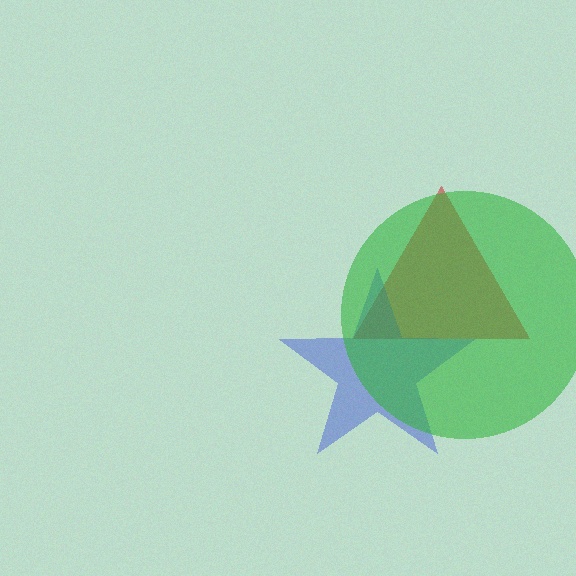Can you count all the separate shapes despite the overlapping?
Yes, there are 3 separate shapes.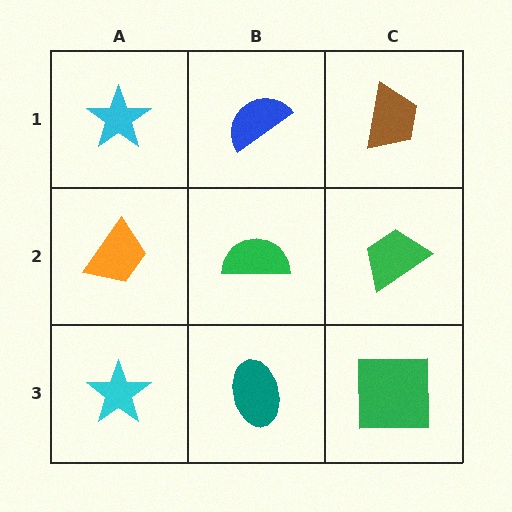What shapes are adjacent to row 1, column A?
An orange trapezoid (row 2, column A), a blue semicircle (row 1, column B).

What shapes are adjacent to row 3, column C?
A green trapezoid (row 2, column C), a teal ellipse (row 3, column B).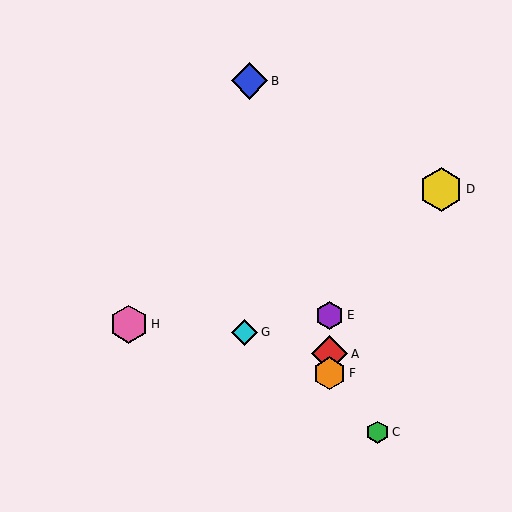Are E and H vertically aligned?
No, E is at x≈330 and H is at x≈129.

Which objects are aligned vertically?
Objects A, E, F are aligned vertically.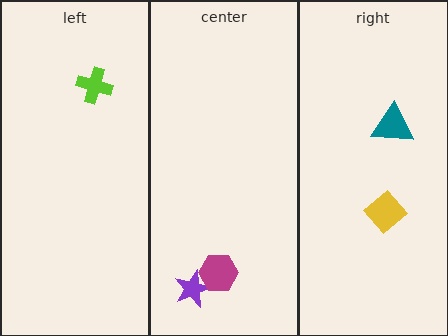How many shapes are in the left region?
1.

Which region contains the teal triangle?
The right region.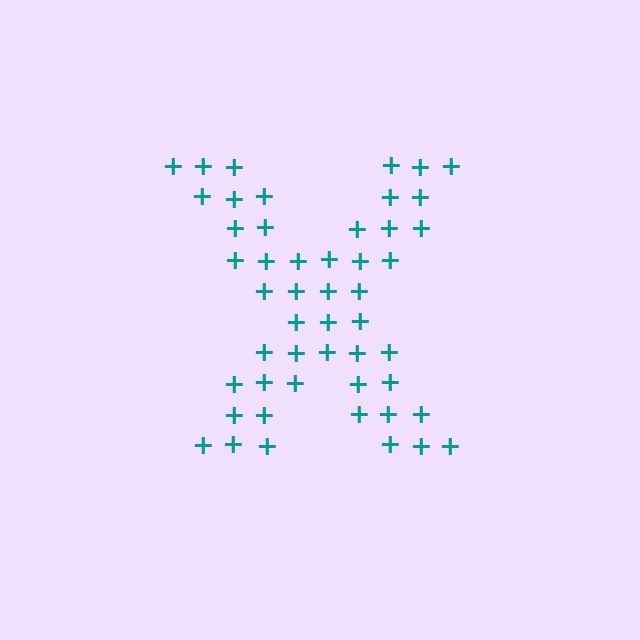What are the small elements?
The small elements are plus signs.